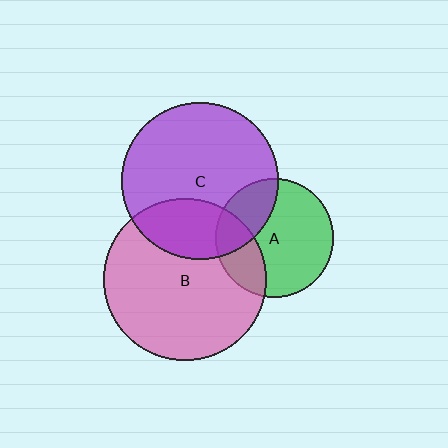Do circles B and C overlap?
Yes.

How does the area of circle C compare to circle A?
Approximately 1.7 times.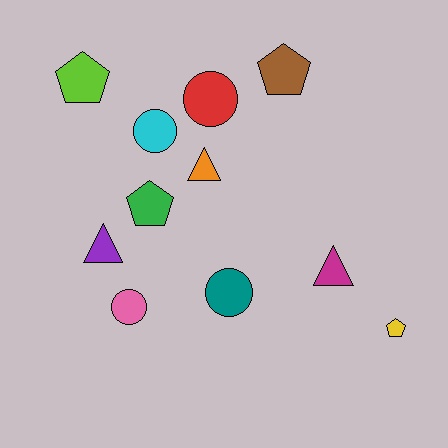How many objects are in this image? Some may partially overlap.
There are 11 objects.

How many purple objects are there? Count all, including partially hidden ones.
There is 1 purple object.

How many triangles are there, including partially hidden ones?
There are 3 triangles.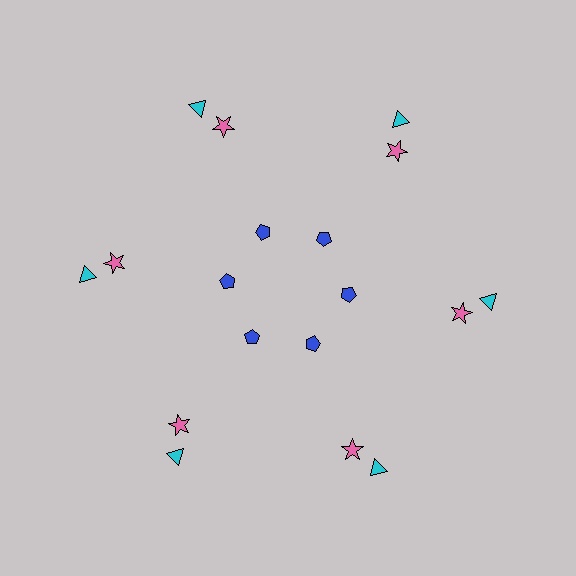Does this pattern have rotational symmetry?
Yes, this pattern has 6-fold rotational symmetry. It looks the same after rotating 60 degrees around the center.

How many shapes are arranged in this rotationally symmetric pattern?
There are 18 shapes, arranged in 6 groups of 3.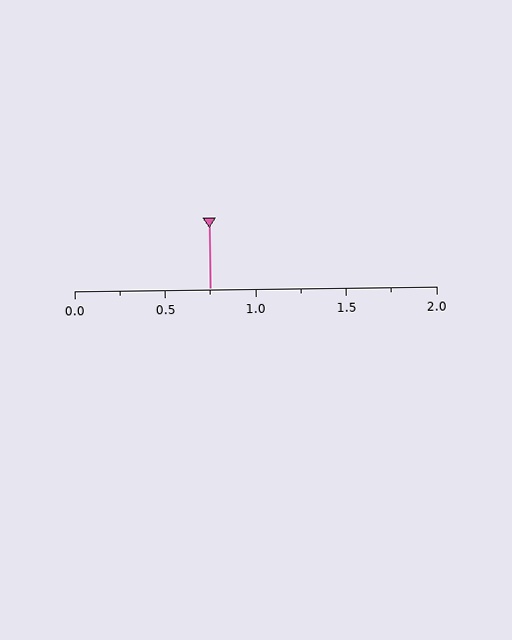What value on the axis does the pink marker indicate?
The marker indicates approximately 0.75.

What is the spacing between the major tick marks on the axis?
The major ticks are spaced 0.5 apart.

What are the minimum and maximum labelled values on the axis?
The axis runs from 0.0 to 2.0.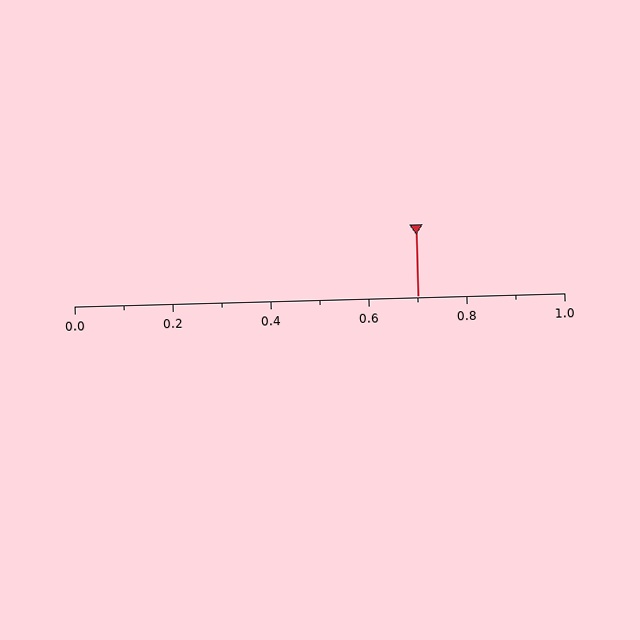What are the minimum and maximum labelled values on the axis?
The axis runs from 0.0 to 1.0.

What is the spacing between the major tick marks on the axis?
The major ticks are spaced 0.2 apart.